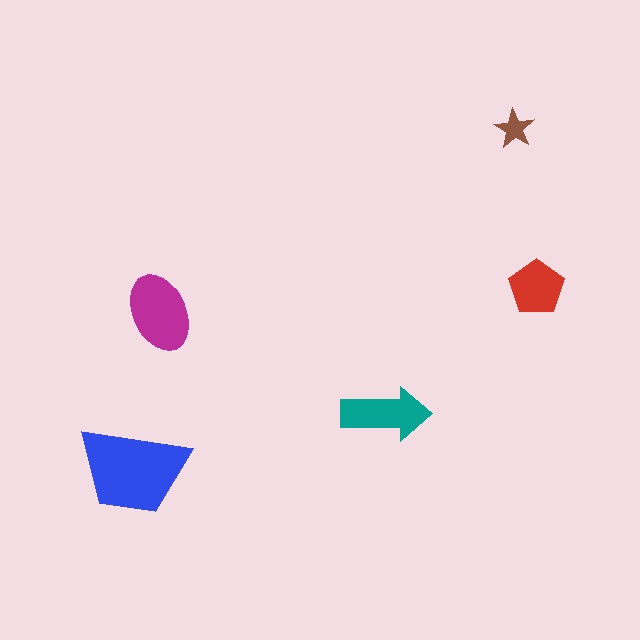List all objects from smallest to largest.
The brown star, the red pentagon, the teal arrow, the magenta ellipse, the blue trapezoid.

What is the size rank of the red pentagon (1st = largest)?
4th.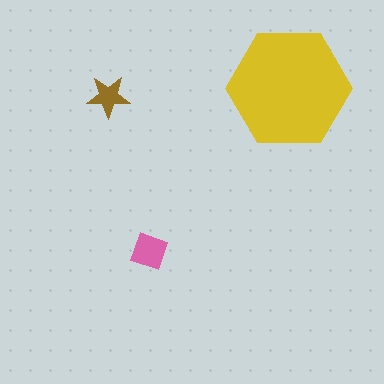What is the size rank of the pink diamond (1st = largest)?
2nd.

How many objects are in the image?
There are 3 objects in the image.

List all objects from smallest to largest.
The brown star, the pink diamond, the yellow hexagon.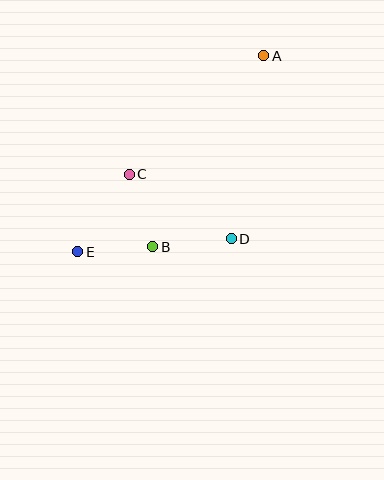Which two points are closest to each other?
Points B and E are closest to each other.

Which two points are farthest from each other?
Points A and E are farthest from each other.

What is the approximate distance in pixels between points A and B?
The distance between A and B is approximately 221 pixels.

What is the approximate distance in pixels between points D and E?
The distance between D and E is approximately 154 pixels.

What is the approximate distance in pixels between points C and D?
The distance between C and D is approximately 121 pixels.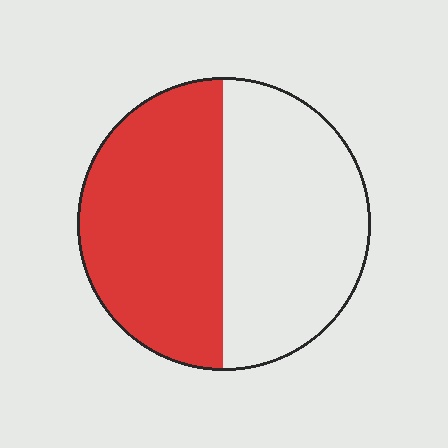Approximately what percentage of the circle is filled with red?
Approximately 50%.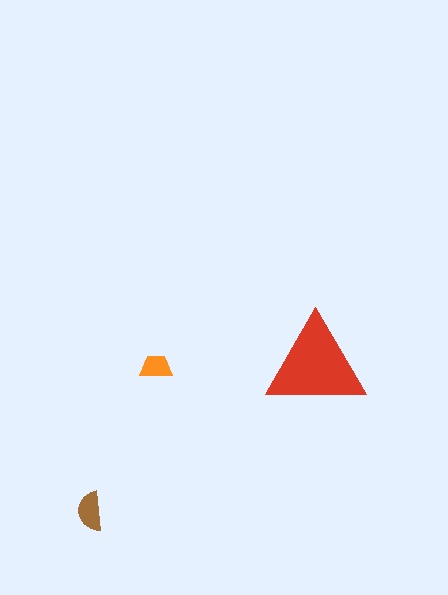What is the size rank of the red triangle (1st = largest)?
1st.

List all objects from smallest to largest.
The orange trapezoid, the brown semicircle, the red triangle.